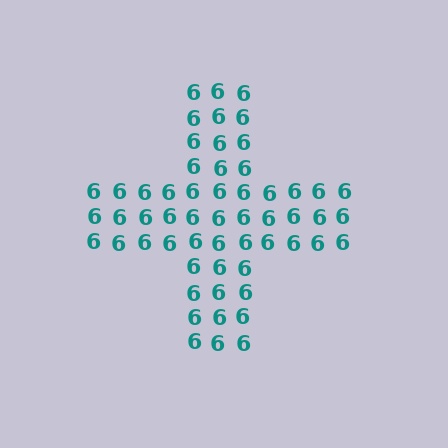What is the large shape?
The large shape is a cross.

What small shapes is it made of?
It is made of small digit 6's.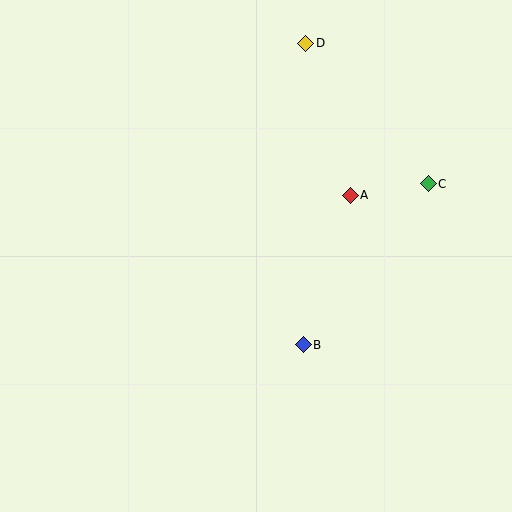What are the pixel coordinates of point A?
Point A is at (350, 195).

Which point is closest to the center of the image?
Point B at (303, 345) is closest to the center.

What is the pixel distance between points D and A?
The distance between D and A is 159 pixels.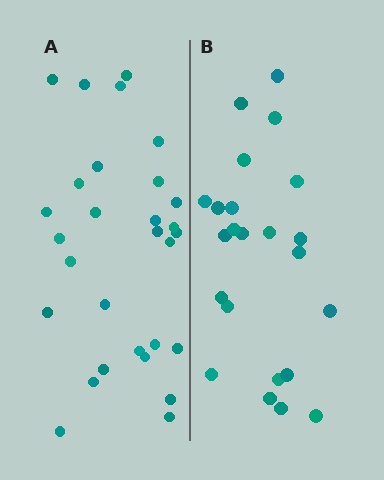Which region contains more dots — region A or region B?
Region A (the left region) has more dots.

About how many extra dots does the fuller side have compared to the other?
Region A has about 6 more dots than region B.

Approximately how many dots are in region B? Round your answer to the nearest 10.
About 20 dots. (The exact count is 23, which rounds to 20.)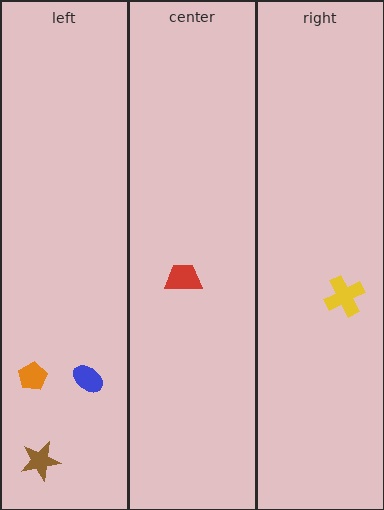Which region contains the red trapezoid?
The center region.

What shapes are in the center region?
The red trapezoid.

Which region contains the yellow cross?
The right region.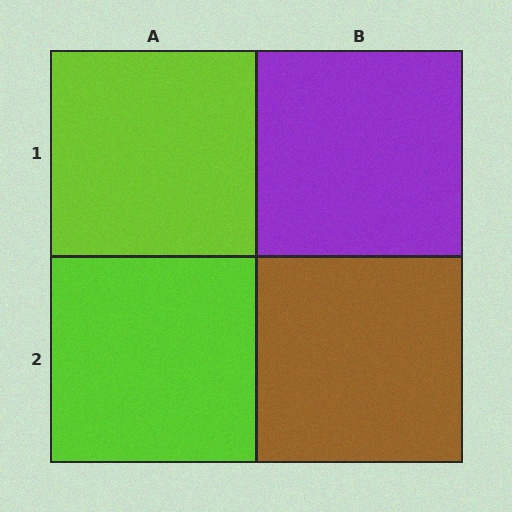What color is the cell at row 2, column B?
Brown.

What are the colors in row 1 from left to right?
Lime, purple.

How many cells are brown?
1 cell is brown.